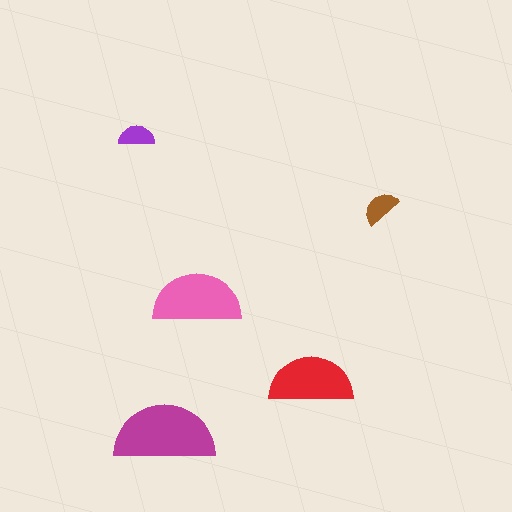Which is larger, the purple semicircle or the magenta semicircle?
The magenta one.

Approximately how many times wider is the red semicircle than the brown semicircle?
About 2.5 times wider.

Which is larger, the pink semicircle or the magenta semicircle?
The magenta one.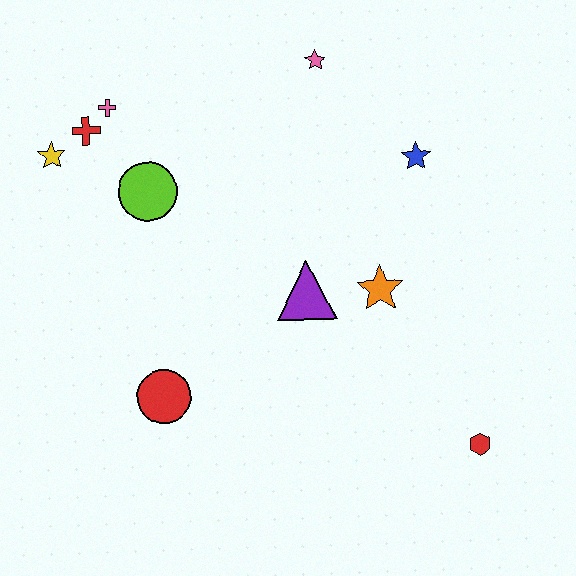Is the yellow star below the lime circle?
No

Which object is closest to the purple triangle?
The orange star is closest to the purple triangle.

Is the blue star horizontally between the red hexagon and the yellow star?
Yes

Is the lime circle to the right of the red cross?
Yes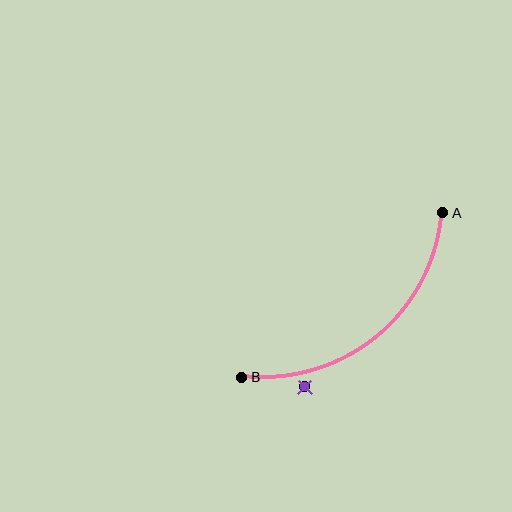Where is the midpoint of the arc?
The arc midpoint is the point on the curve farthest from the straight line joining A and B. It sits below and to the right of that line.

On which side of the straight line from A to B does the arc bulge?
The arc bulges below and to the right of the straight line connecting A and B.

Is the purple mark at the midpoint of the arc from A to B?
No — the purple mark does not lie on the arc at all. It sits slightly outside the curve.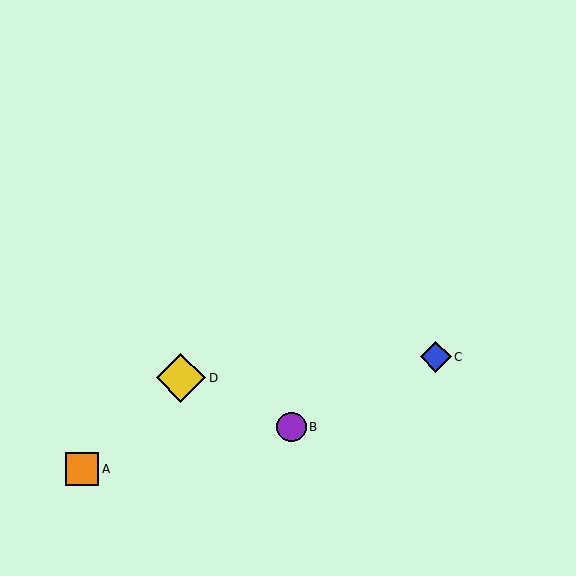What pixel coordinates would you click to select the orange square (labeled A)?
Click at (82, 469) to select the orange square A.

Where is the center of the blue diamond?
The center of the blue diamond is at (436, 357).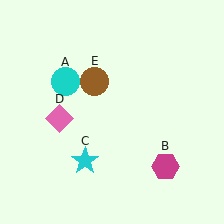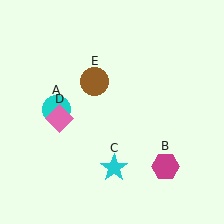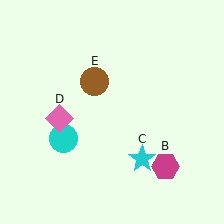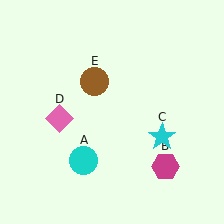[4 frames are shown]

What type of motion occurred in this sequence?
The cyan circle (object A), cyan star (object C) rotated counterclockwise around the center of the scene.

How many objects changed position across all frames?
2 objects changed position: cyan circle (object A), cyan star (object C).